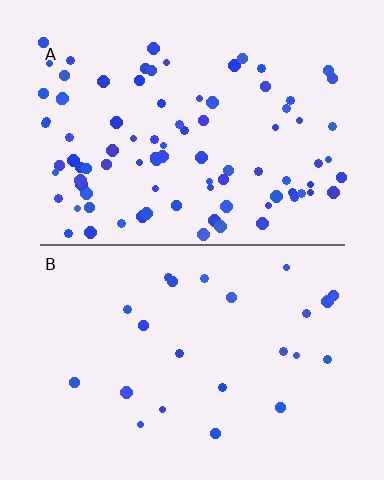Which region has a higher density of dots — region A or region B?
A (the top).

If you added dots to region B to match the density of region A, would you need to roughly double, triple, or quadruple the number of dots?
Approximately quadruple.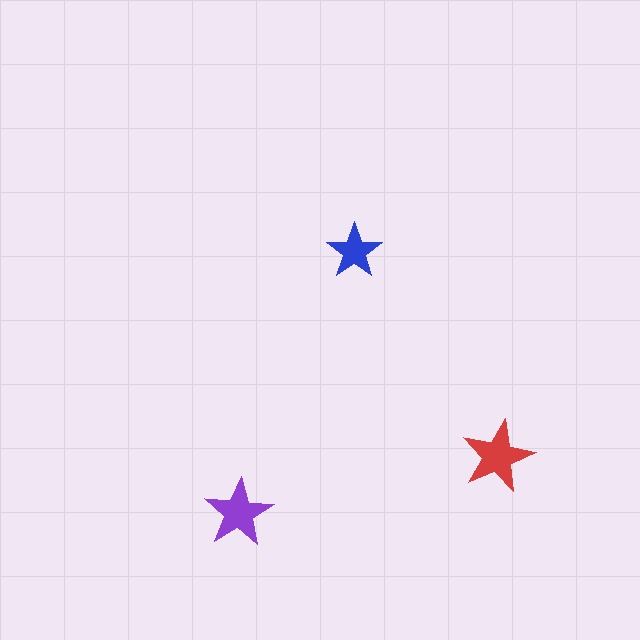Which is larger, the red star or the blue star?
The red one.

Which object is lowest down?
The purple star is bottommost.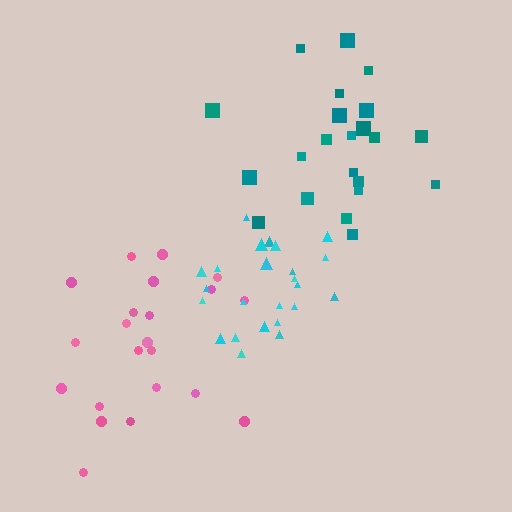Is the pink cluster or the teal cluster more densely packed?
Teal.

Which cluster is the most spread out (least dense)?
Pink.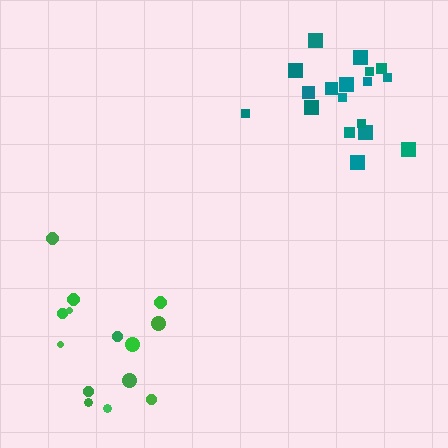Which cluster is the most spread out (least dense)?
Green.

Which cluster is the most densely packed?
Teal.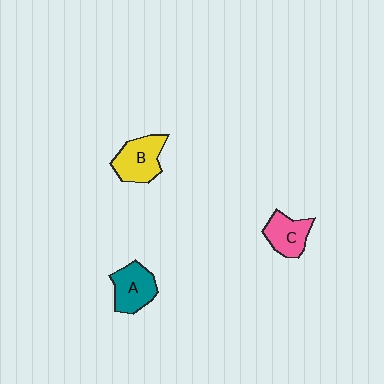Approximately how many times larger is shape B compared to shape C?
Approximately 1.2 times.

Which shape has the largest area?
Shape B (yellow).